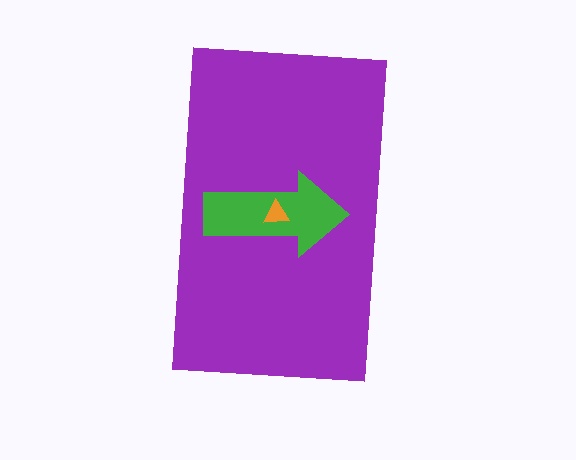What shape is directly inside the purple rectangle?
The green arrow.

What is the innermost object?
The orange triangle.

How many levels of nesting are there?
3.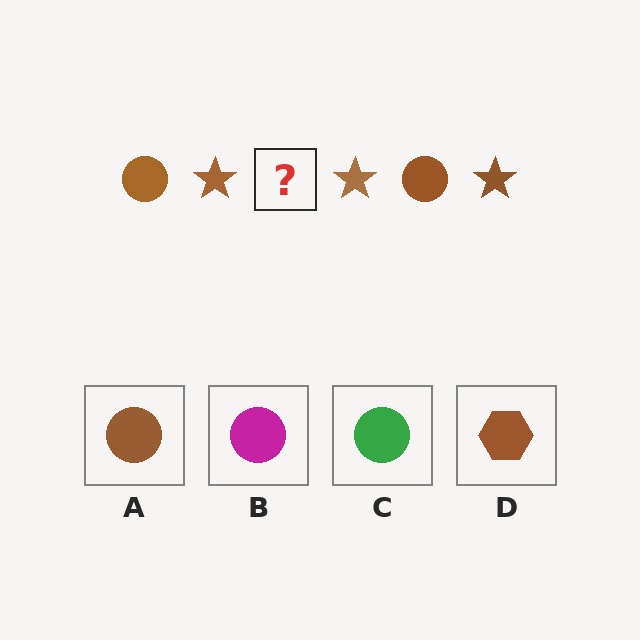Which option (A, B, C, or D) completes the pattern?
A.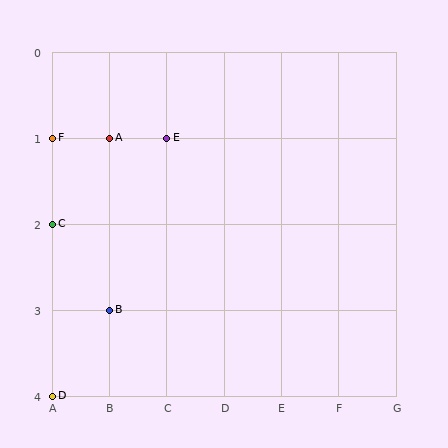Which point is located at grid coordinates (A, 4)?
Point D is at (A, 4).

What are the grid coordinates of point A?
Point A is at grid coordinates (B, 1).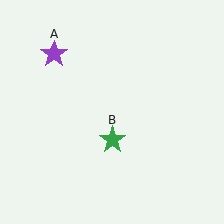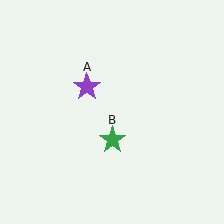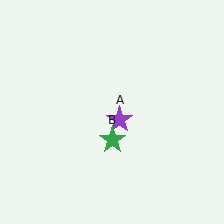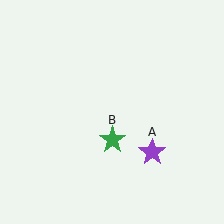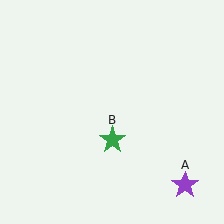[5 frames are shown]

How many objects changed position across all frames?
1 object changed position: purple star (object A).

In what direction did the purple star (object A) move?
The purple star (object A) moved down and to the right.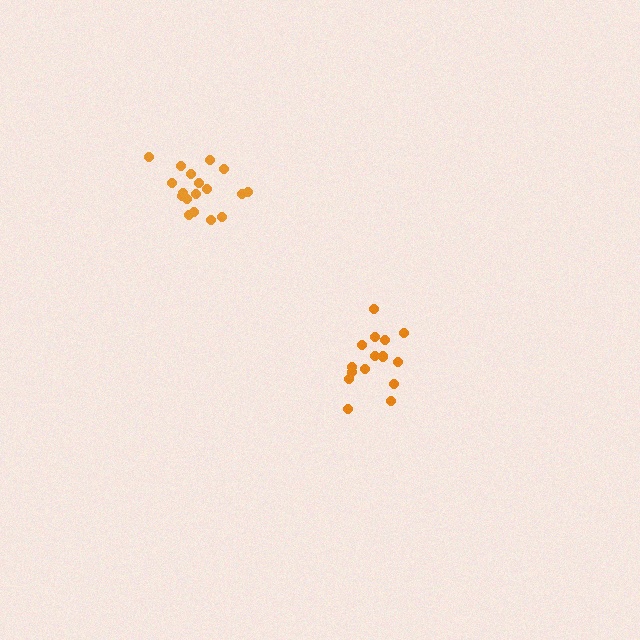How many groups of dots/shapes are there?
There are 2 groups.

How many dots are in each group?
Group 1: 15 dots, Group 2: 18 dots (33 total).